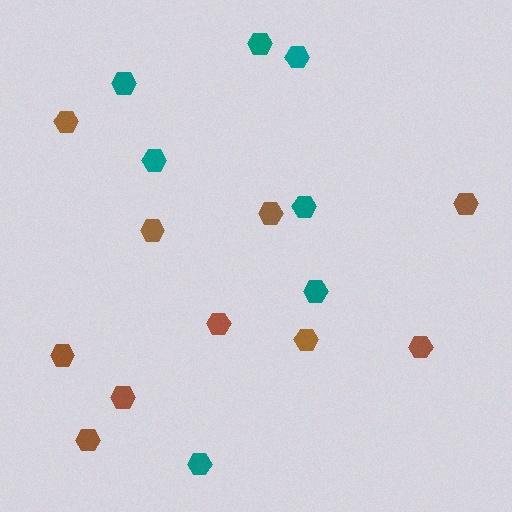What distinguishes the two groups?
There are 2 groups: one group of brown hexagons (10) and one group of teal hexagons (7).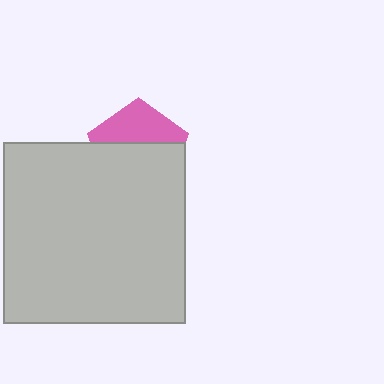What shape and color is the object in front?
The object in front is a light gray square.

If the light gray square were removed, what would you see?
You would see the complete pink pentagon.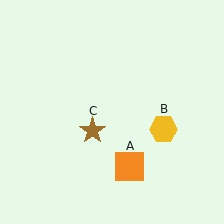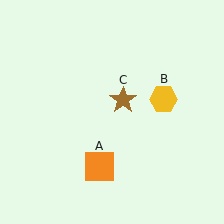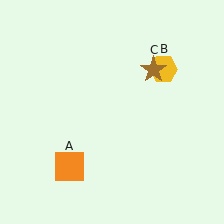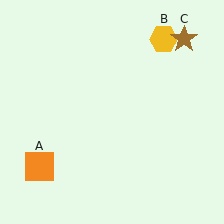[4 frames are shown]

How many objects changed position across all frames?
3 objects changed position: orange square (object A), yellow hexagon (object B), brown star (object C).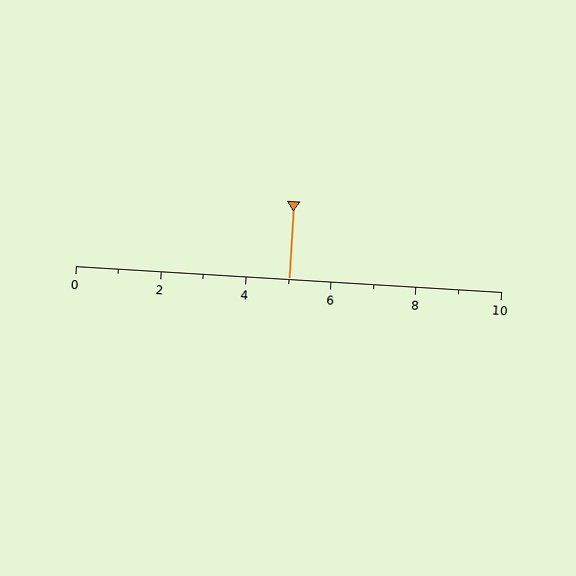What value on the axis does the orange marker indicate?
The marker indicates approximately 5.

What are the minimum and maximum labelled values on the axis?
The axis runs from 0 to 10.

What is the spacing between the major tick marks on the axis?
The major ticks are spaced 2 apart.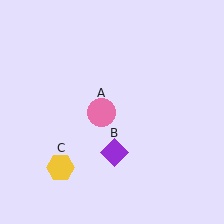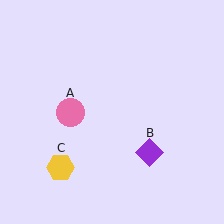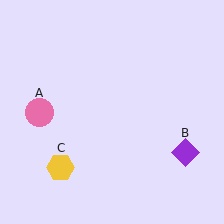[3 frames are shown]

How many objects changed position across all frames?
2 objects changed position: pink circle (object A), purple diamond (object B).